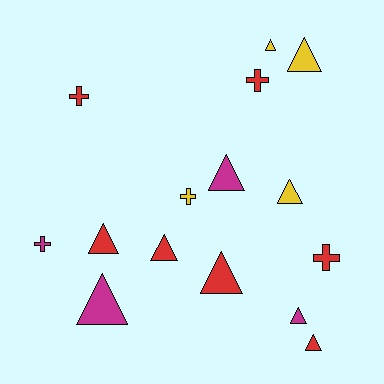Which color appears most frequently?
Red, with 7 objects.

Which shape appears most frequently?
Triangle, with 10 objects.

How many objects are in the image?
There are 15 objects.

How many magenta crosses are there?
There is 1 magenta cross.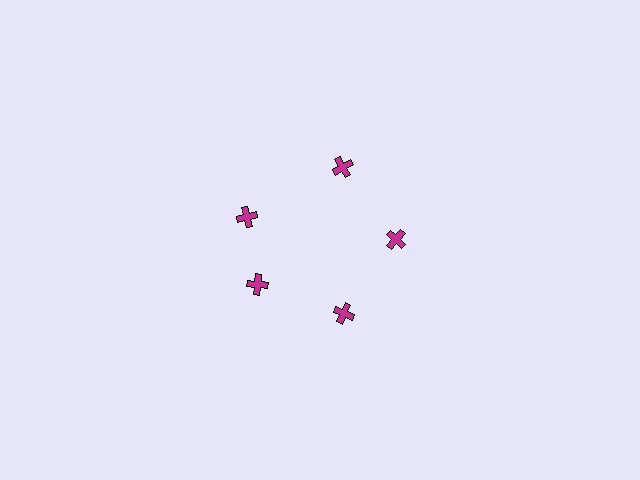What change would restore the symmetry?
The symmetry would be restored by rotating it back into even spacing with its neighbors so that all 5 crosses sit at equal angles and equal distance from the center.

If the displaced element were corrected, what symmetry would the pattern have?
It would have 5-fold rotational symmetry — the pattern would map onto itself every 72 degrees.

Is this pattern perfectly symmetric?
No. The 5 magenta crosses are arranged in a ring, but one element near the 10 o'clock position is rotated out of alignment along the ring, breaking the 5-fold rotational symmetry.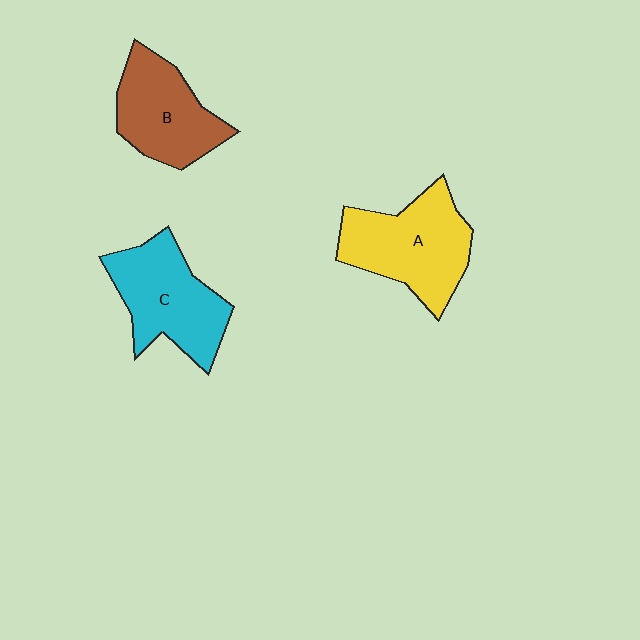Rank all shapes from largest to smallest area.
From largest to smallest: A (yellow), C (cyan), B (brown).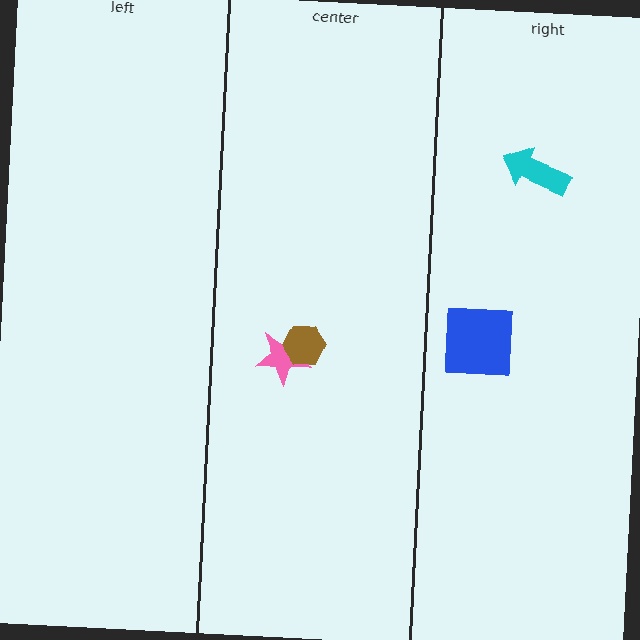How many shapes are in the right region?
2.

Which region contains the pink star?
The center region.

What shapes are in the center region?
The pink star, the brown hexagon.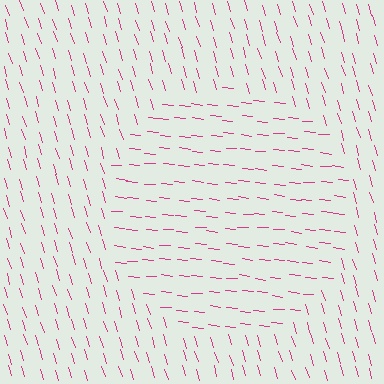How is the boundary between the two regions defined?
The boundary is defined purely by a change in line orientation (approximately 67 degrees difference). All lines are the same color and thickness.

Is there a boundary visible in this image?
Yes, there is a texture boundary formed by a change in line orientation.